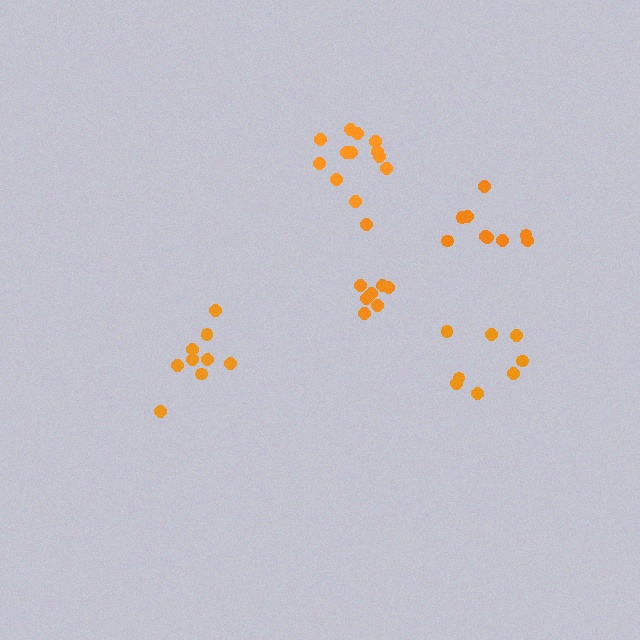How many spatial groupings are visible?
There are 5 spatial groupings.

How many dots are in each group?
Group 1: 9 dots, Group 2: 8 dots, Group 3: 9 dots, Group 4: 8 dots, Group 5: 12 dots (46 total).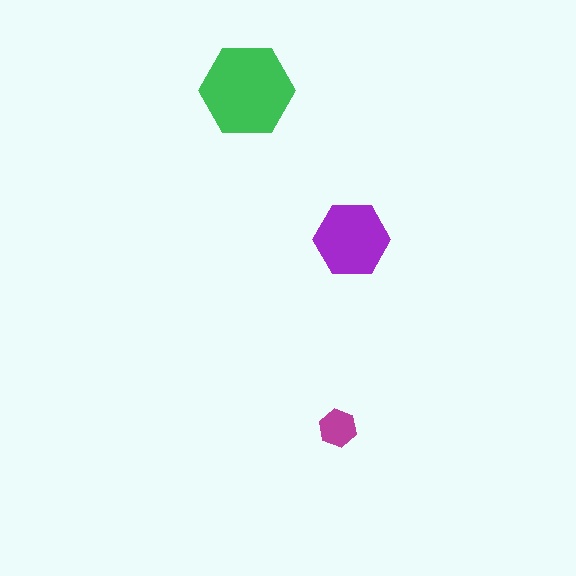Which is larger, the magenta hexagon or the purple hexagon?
The purple one.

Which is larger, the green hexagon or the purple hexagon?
The green one.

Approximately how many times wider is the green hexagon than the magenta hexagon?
About 2.5 times wider.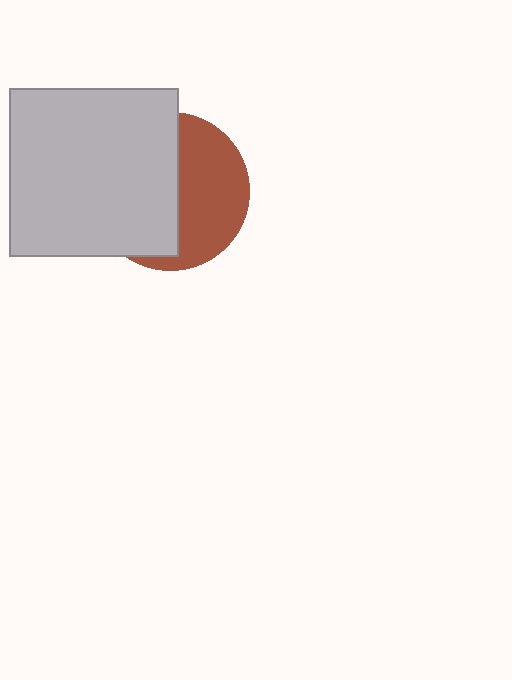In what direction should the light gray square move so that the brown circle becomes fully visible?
The light gray square should move left. That is the shortest direction to clear the overlap and leave the brown circle fully visible.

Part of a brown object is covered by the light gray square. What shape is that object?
It is a circle.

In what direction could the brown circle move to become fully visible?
The brown circle could move right. That would shift it out from behind the light gray square entirely.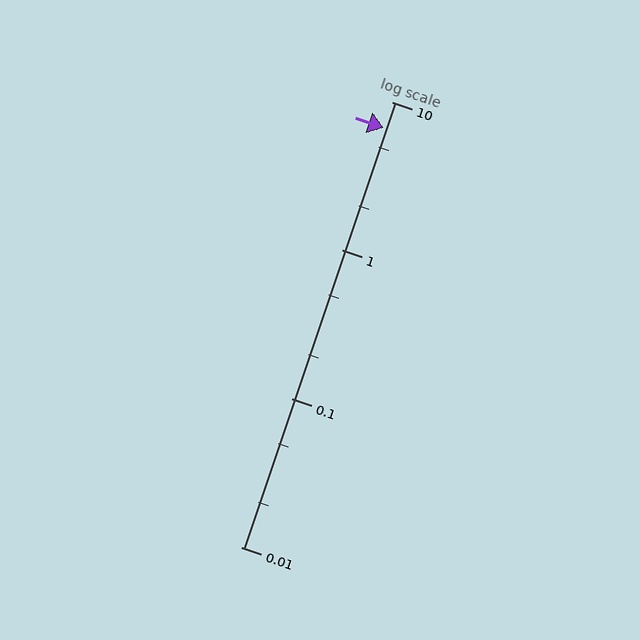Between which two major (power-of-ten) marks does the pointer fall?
The pointer is between 1 and 10.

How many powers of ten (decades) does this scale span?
The scale spans 3 decades, from 0.01 to 10.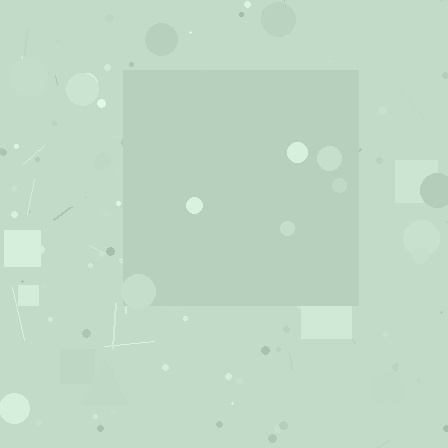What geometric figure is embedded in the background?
A square is embedded in the background.